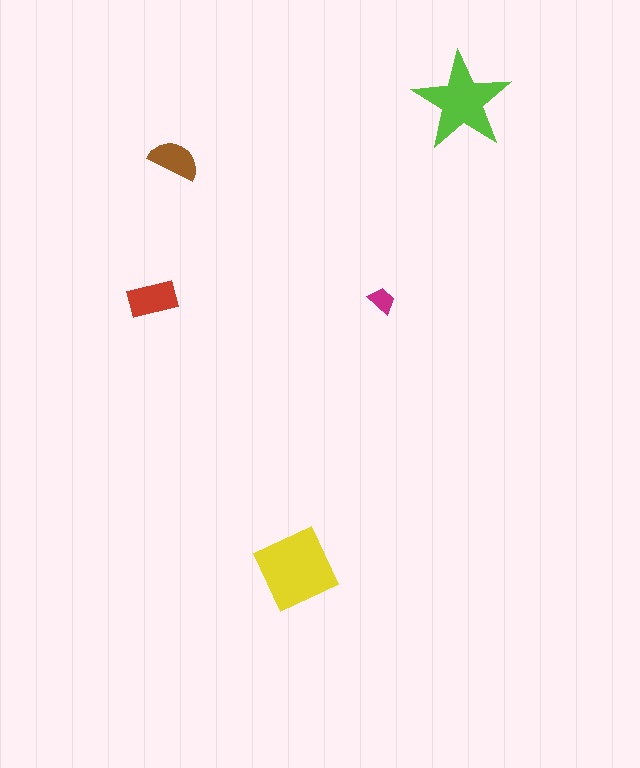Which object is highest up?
The lime star is topmost.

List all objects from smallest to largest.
The magenta trapezoid, the brown semicircle, the red rectangle, the lime star, the yellow diamond.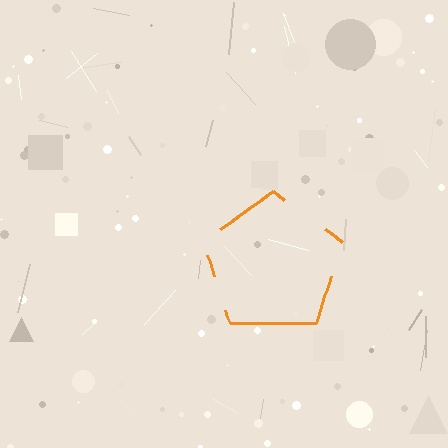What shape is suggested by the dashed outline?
The dashed outline suggests a pentagon.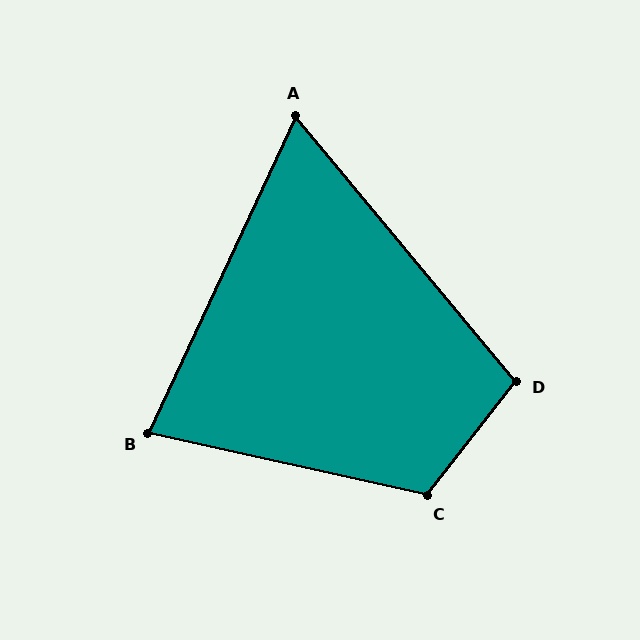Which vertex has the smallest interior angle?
A, at approximately 65 degrees.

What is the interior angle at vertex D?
Approximately 102 degrees (obtuse).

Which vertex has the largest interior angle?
C, at approximately 115 degrees.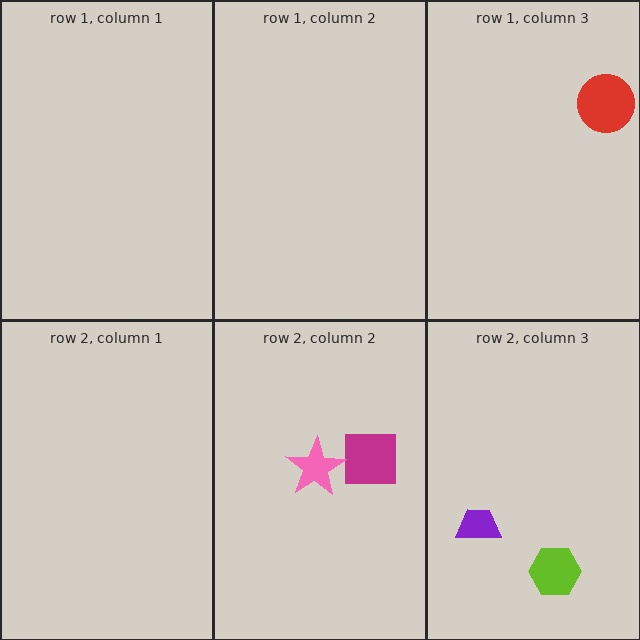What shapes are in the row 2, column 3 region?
The lime hexagon, the purple trapezoid.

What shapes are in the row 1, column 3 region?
The red circle.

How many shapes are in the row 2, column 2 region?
2.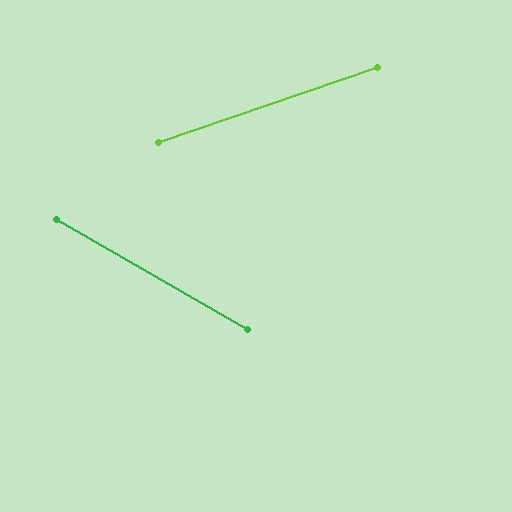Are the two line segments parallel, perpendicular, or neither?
Neither parallel nor perpendicular — they differ by about 49°.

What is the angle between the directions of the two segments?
Approximately 49 degrees.